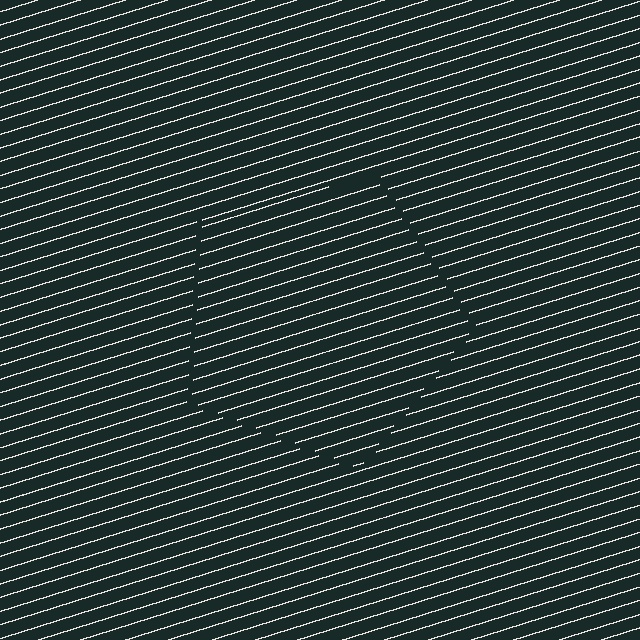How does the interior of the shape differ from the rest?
The interior of the shape contains the same grating, shifted by half a period — the contour is defined by the phase discontinuity where line-ends from the inner and outer gratings abut.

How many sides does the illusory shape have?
5 sides — the line-ends trace a pentagon.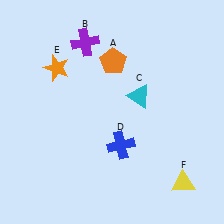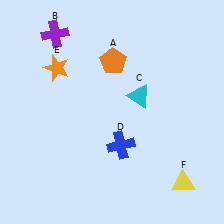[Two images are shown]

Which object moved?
The purple cross (B) moved left.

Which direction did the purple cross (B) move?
The purple cross (B) moved left.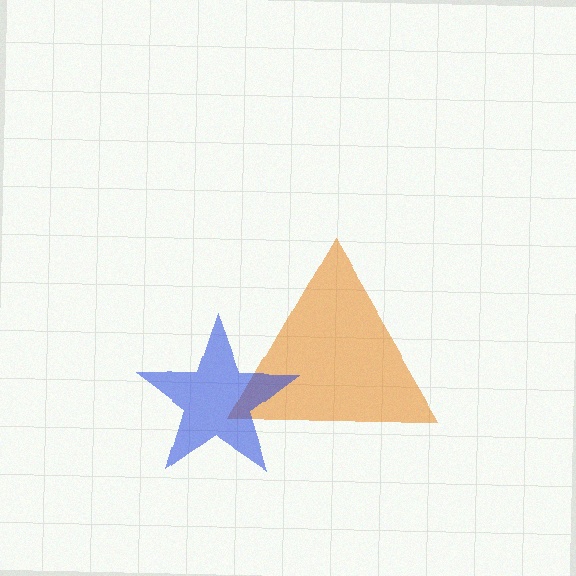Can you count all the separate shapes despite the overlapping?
Yes, there are 2 separate shapes.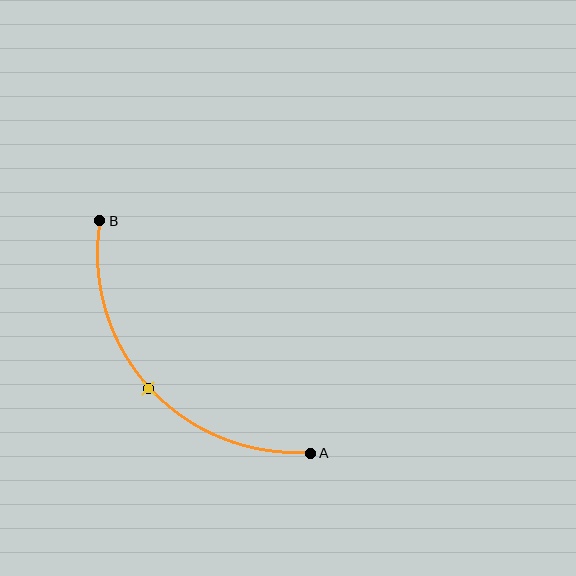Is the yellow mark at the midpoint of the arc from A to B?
Yes. The yellow mark lies on the arc at equal arc-length from both A and B — it is the arc midpoint.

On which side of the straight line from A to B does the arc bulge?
The arc bulges below and to the left of the straight line connecting A and B.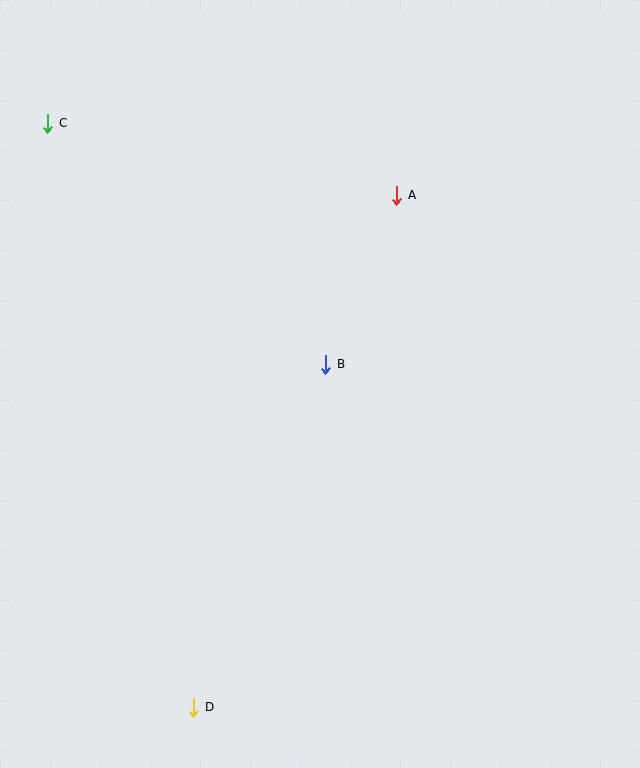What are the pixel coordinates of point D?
Point D is at (194, 707).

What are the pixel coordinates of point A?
Point A is at (397, 195).